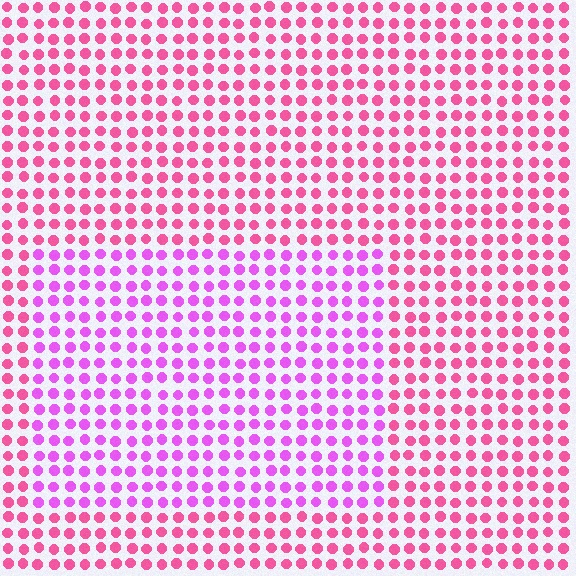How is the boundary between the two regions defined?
The boundary is defined purely by a slight shift in hue (about 36 degrees). Spacing, size, and orientation are identical on both sides.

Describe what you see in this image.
The image is filled with small pink elements in a uniform arrangement. A rectangle-shaped region is visible where the elements are tinted to a slightly different hue, forming a subtle color boundary.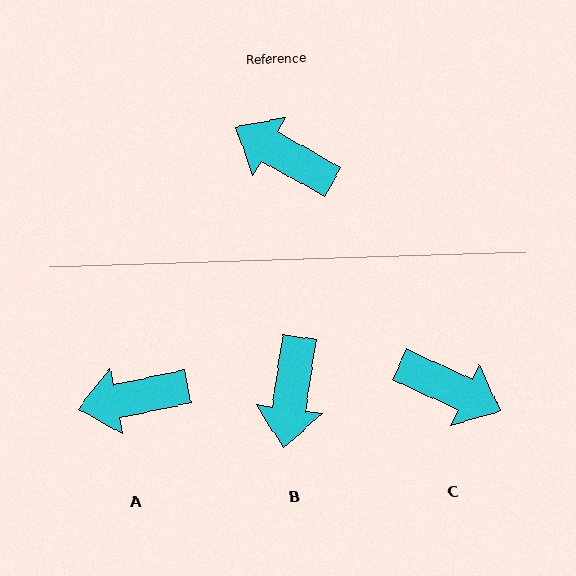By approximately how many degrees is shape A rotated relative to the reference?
Approximately 41 degrees counter-clockwise.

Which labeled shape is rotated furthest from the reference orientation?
C, about 175 degrees away.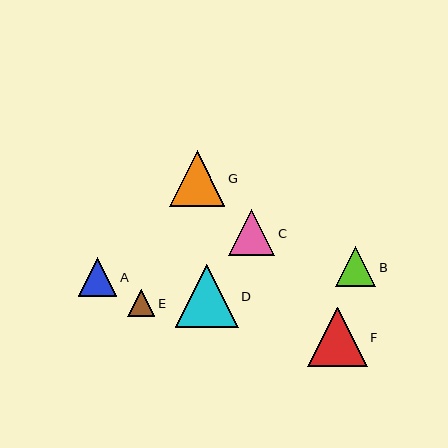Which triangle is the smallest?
Triangle E is the smallest with a size of approximately 27 pixels.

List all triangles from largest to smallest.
From largest to smallest: D, F, G, C, B, A, E.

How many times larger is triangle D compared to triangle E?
Triangle D is approximately 2.3 times the size of triangle E.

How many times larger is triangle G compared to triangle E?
Triangle G is approximately 2.0 times the size of triangle E.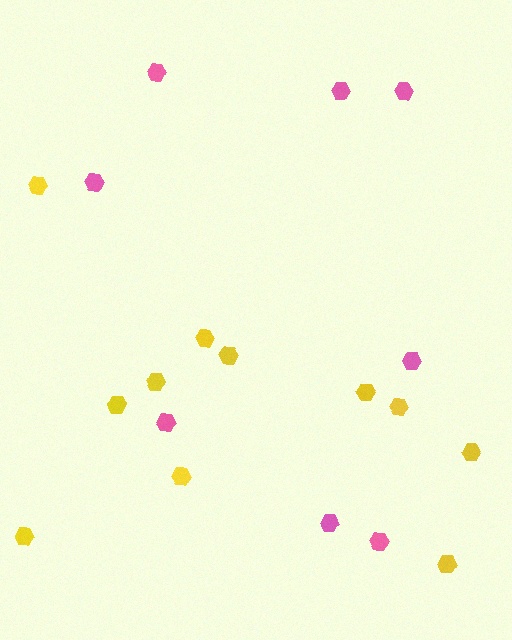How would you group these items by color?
There are 2 groups: one group of yellow hexagons (11) and one group of pink hexagons (8).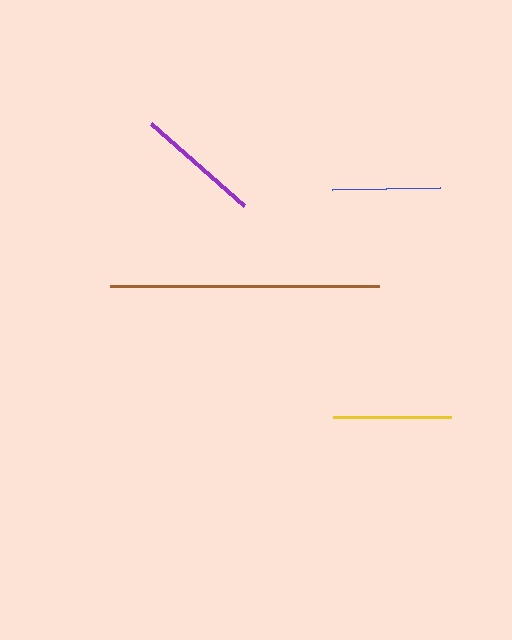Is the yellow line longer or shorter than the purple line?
The purple line is longer than the yellow line.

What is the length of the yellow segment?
The yellow segment is approximately 118 pixels long.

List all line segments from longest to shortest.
From longest to shortest: brown, purple, yellow, blue.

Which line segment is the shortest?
The blue line is the shortest at approximately 108 pixels.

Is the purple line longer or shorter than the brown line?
The brown line is longer than the purple line.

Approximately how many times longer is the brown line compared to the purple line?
The brown line is approximately 2.2 times the length of the purple line.